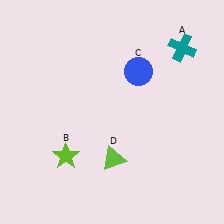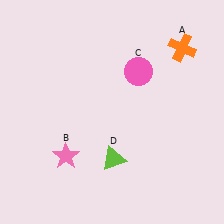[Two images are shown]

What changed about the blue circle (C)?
In Image 1, C is blue. In Image 2, it changed to pink.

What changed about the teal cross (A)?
In Image 1, A is teal. In Image 2, it changed to orange.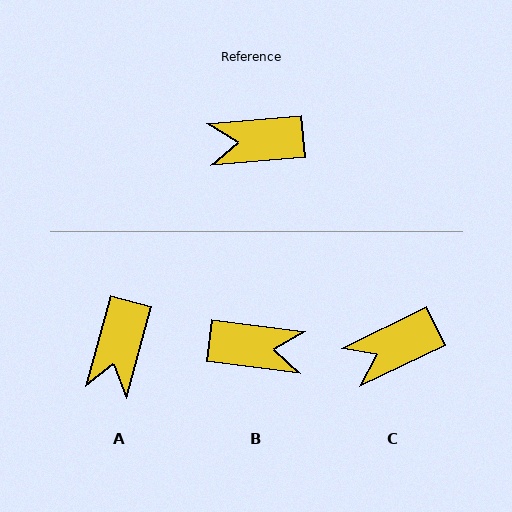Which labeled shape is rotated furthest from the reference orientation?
B, about 168 degrees away.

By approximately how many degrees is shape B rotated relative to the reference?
Approximately 168 degrees counter-clockwise.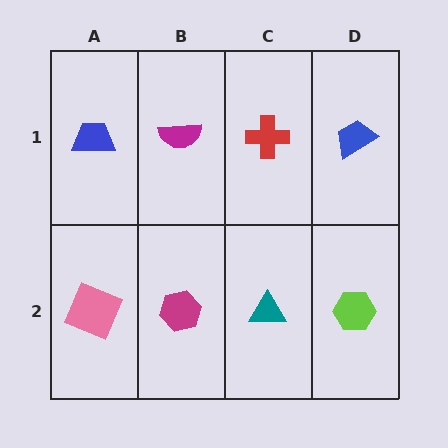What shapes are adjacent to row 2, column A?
A blue trapezoid (row 1, column A), a magenta hexagon (row 2, column B).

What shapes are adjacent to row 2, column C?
A red cross (row 1, column C), a magenta hexagon (row 2, column B), a lime hexagon (row 2, column D).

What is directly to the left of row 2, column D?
A teal triangle.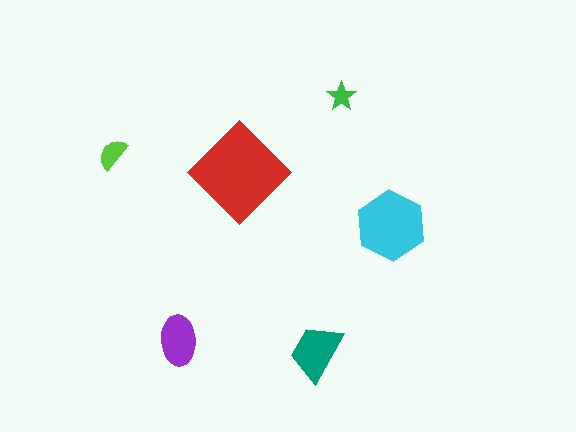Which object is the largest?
The red diamond.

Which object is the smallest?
The green star.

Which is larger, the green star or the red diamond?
The red diamond.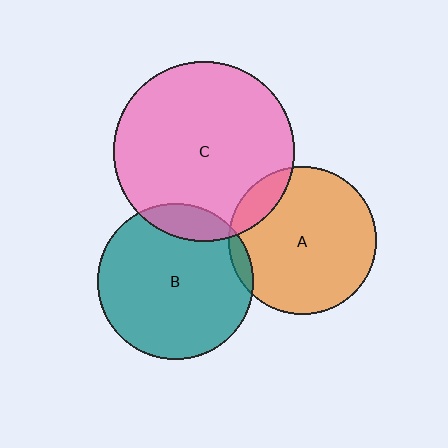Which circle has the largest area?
Circle C (pink).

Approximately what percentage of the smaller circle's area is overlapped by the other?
Approximately 5%.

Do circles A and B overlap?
Yes.